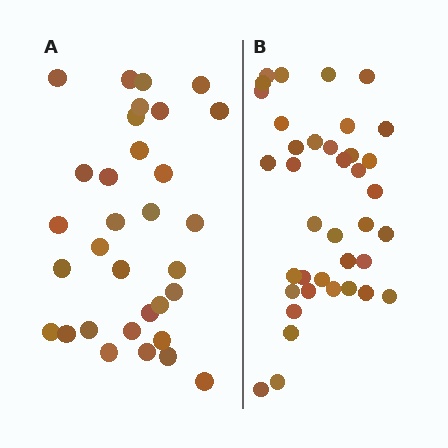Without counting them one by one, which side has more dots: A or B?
Region B (the right region) has more dots.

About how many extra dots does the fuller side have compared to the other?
Region B has about 6 more dots than region A.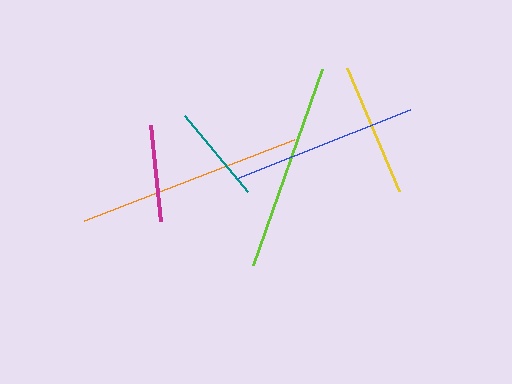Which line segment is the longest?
The orange line is the longest at approximately 225 pixels.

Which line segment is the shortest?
The magenta line is the shortest at approximately 96 pixels.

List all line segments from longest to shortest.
From longest to shortest: orange, lime, blue, yellow, teal, magenta.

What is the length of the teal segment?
The teal segment is approximately 99 pixels long.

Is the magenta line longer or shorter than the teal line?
The teal line is longer than the magenta line.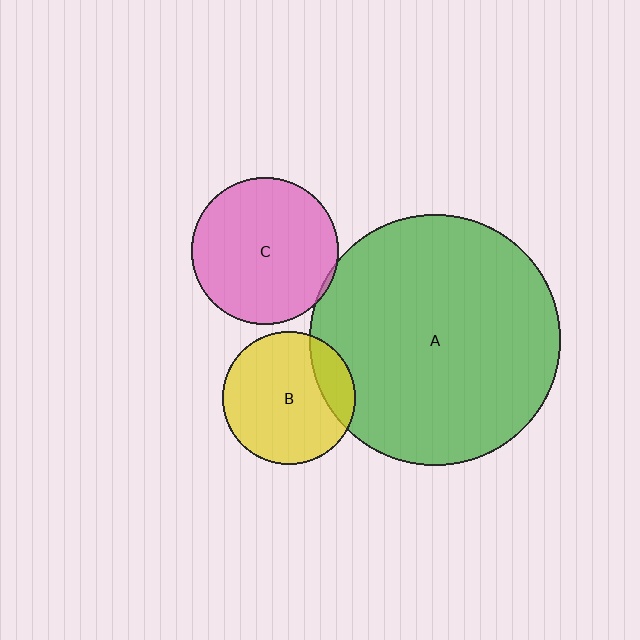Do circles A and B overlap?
Yes.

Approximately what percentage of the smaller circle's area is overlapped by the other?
Approximately 20%.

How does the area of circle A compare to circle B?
Approximately 3.6 times.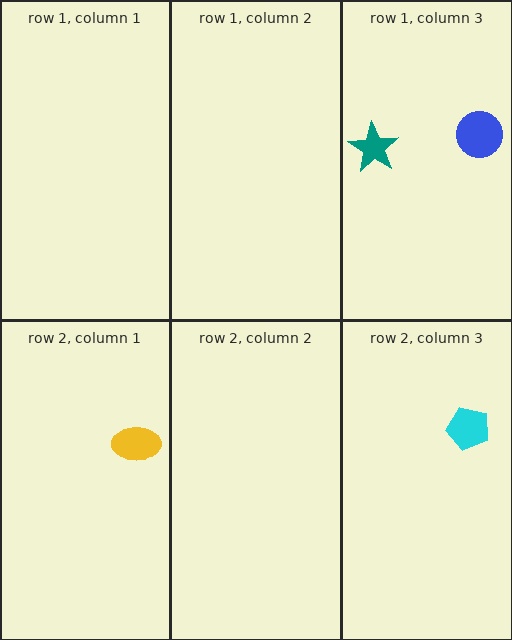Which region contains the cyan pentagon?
The row 2, column 3 region.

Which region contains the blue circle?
The row 1, column 3 region.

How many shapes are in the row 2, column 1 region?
1.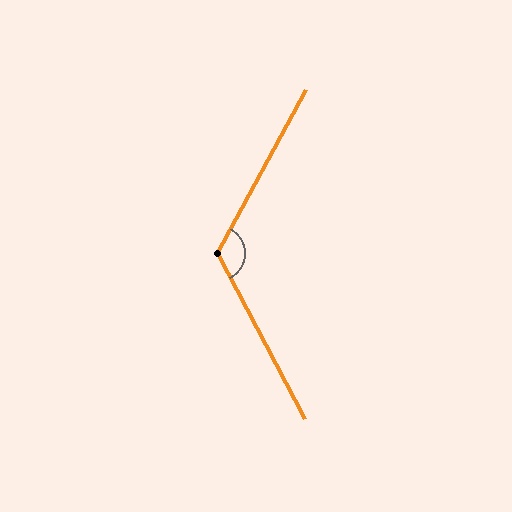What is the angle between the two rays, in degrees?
Approximately 124 degrees.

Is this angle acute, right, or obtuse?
It is obtuse.